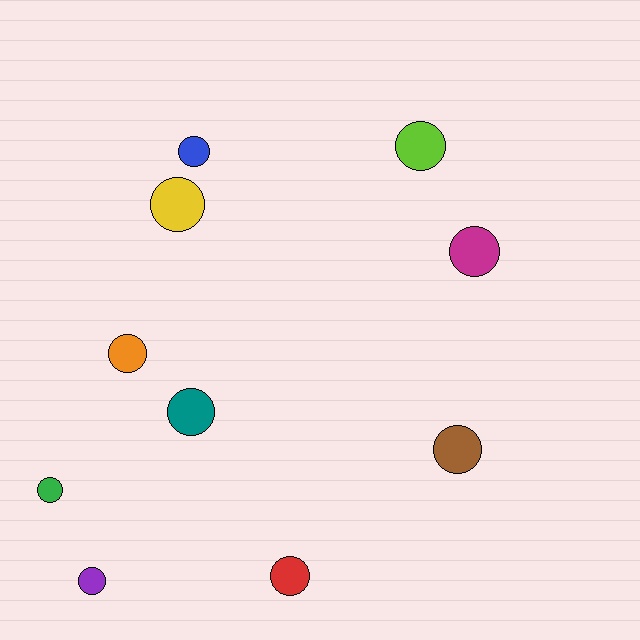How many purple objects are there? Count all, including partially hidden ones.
There is 1 purple object.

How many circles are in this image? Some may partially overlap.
There are 10 circles.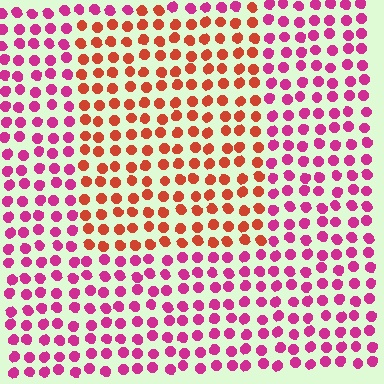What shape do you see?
I see a rectangle.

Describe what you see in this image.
The image is filled with small magenta elements in a uniform arrangement. A rectangle-shaped region is visible where the elements are tinted to a slightly different hue, forming a subtle color boundary.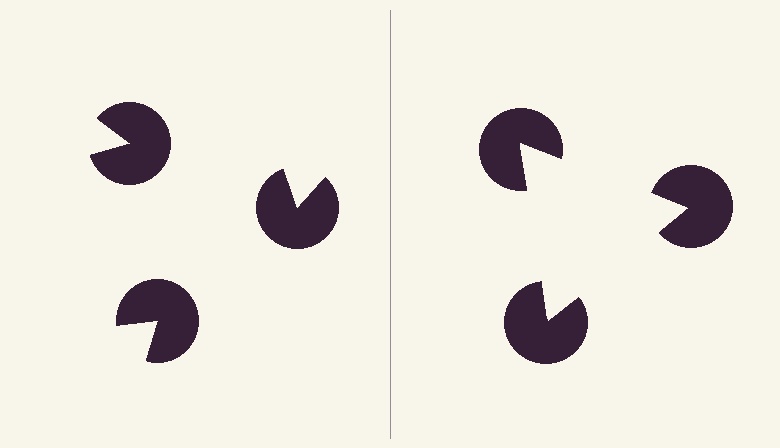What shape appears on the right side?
An illusory triangle.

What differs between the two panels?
The pac-man discs are positioned identically on both sides; only the wedge orientations differ. On the right they align to a triangle; on the left they are misaligned.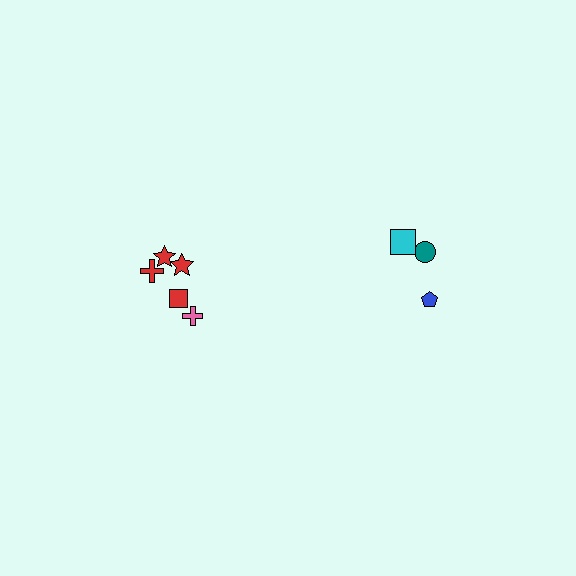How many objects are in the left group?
There are 5 objects.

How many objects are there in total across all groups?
There are 8 objects.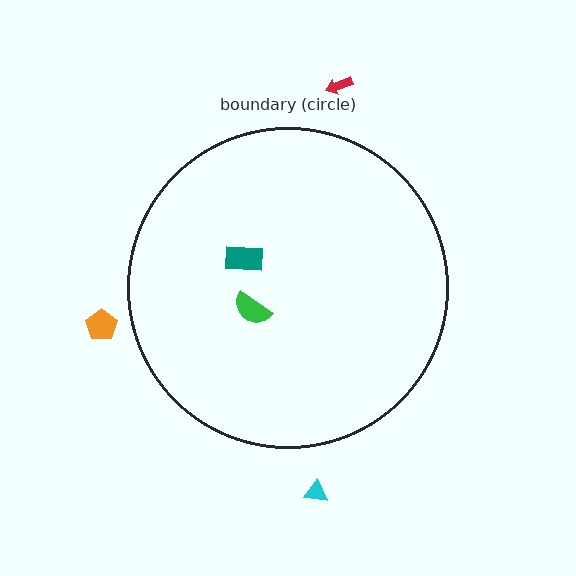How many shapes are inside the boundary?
2 inside, 3 outside.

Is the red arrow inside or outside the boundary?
Outside.